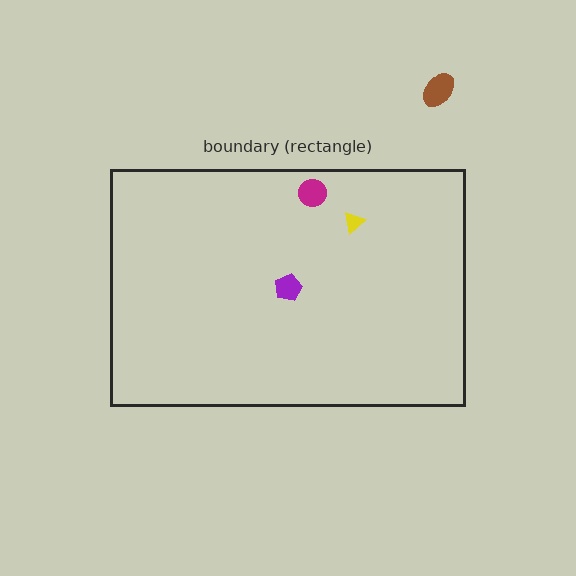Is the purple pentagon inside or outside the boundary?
Inside.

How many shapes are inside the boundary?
3 inside, 1 outside.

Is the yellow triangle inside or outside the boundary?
Inside.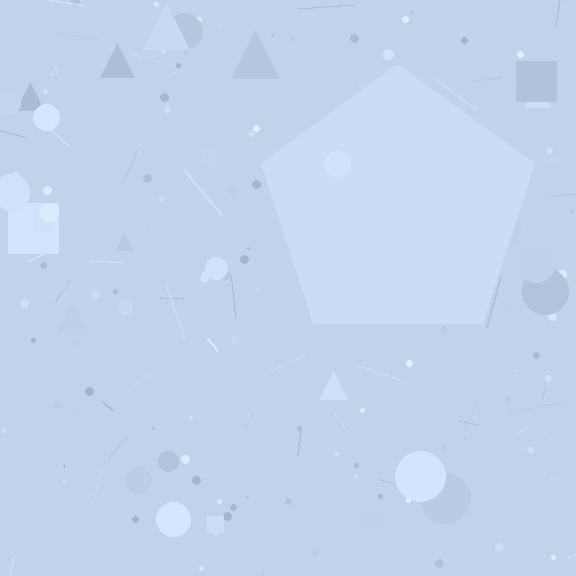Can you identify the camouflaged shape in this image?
The camouflaged shape is a pentagon.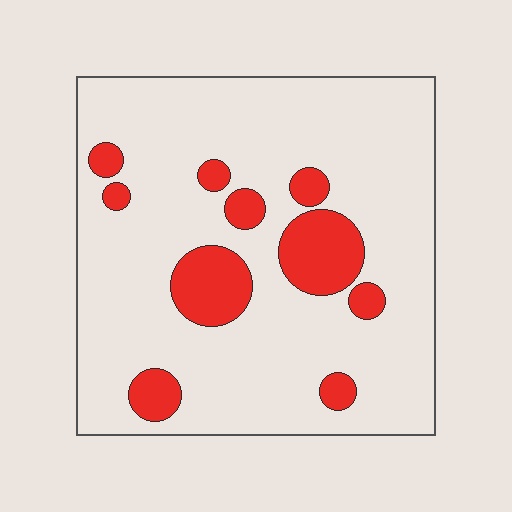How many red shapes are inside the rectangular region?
10.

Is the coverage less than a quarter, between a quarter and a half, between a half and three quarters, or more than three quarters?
Less than a quarter.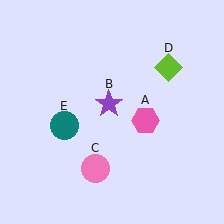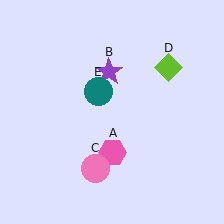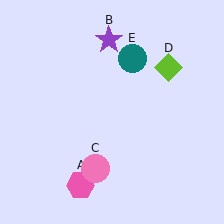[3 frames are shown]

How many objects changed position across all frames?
3 objects changed position: pink hexagon (object A), purple star (object B), teal circle (object E).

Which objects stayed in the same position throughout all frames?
Pink circle (object C) and lime diamond (object D) remained stationary.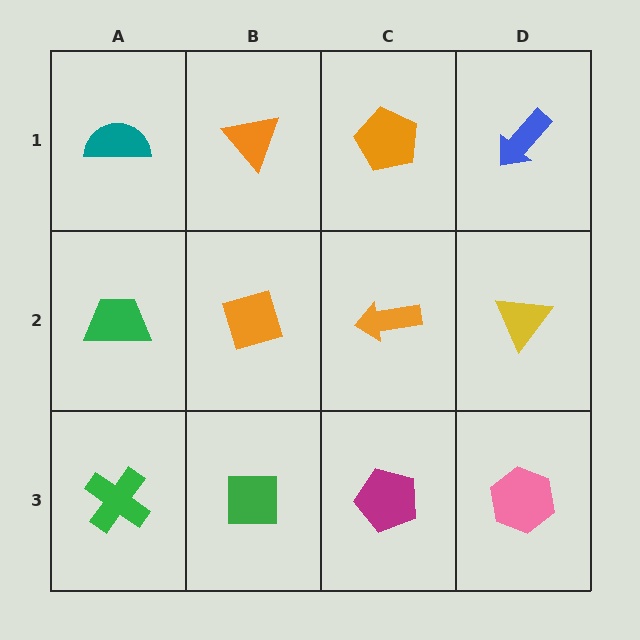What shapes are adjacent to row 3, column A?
A green trapezoid (row 2, column A), a green square (row 3, column B).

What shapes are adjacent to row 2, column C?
An orange pentagon (row 1, column C), a magenta pentagon (row 3, column C), an orange diamond (row 2, column B), a yellow triangle (row 2, column D).